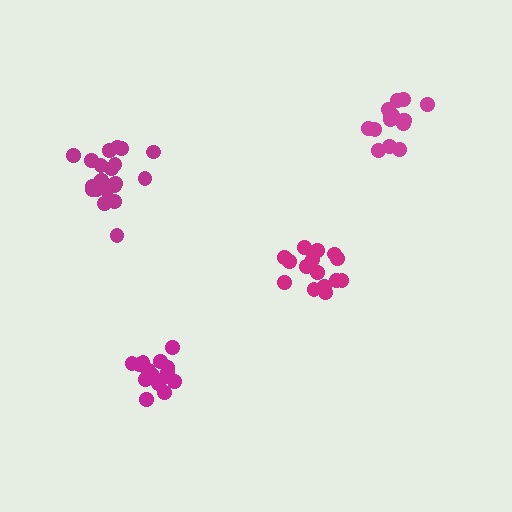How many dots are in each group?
Group 1: 15 dots, Group 2: 21 dots, Group 3: 15 dots, Group 4: 16 dots (67 total).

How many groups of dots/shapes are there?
There are 4 groups.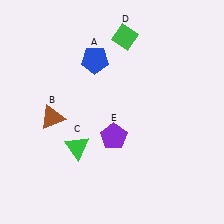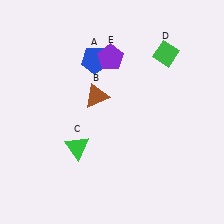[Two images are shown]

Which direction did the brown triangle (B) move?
The brown triangle (B) moved right.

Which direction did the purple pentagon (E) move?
The purple pentagon (E) moved up.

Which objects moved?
The objects that moved are: the brown triangle (B), the green diamond (D), the purple pentagon (E).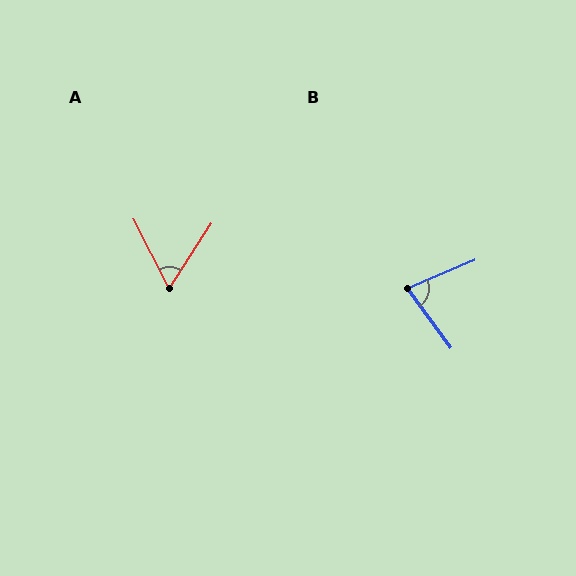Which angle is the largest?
B, at approximately 77 degrees.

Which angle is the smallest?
A, at approximately 60 degrees.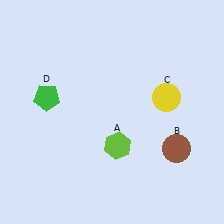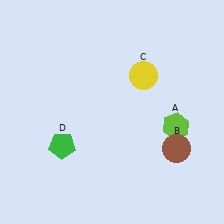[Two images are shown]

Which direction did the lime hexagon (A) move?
The lime hexagon (A) moved right.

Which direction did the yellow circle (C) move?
The yellow circle (C) moved left.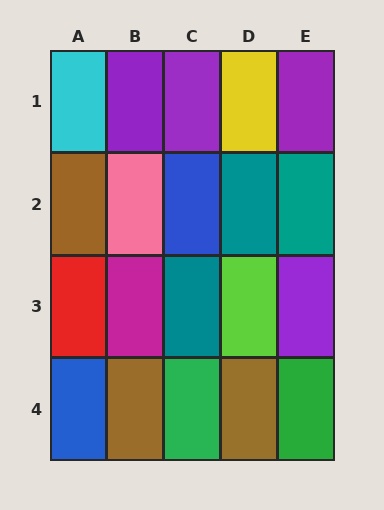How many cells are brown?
3 cells are brown.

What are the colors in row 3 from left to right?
Red, magenta, teal, lime, purple.